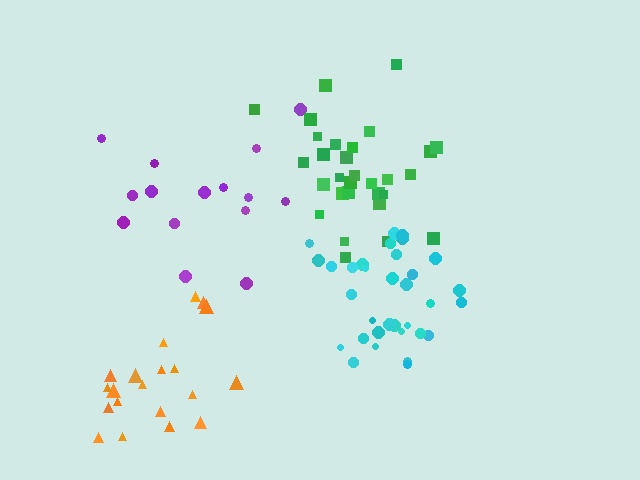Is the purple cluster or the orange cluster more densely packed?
Orange.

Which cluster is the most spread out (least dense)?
Purple.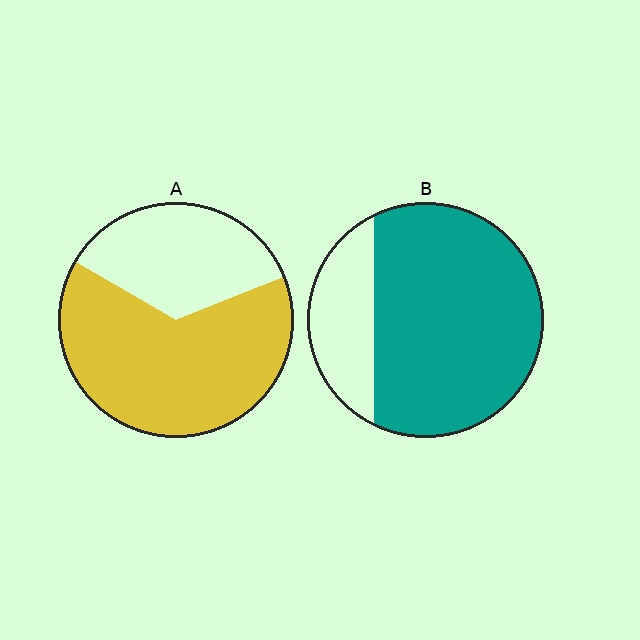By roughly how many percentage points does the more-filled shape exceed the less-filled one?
By roughly 10 percentage points (B over A).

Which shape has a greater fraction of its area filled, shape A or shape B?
Shape B.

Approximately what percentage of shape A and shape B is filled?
A is approximately 65% and B is approximately 75%.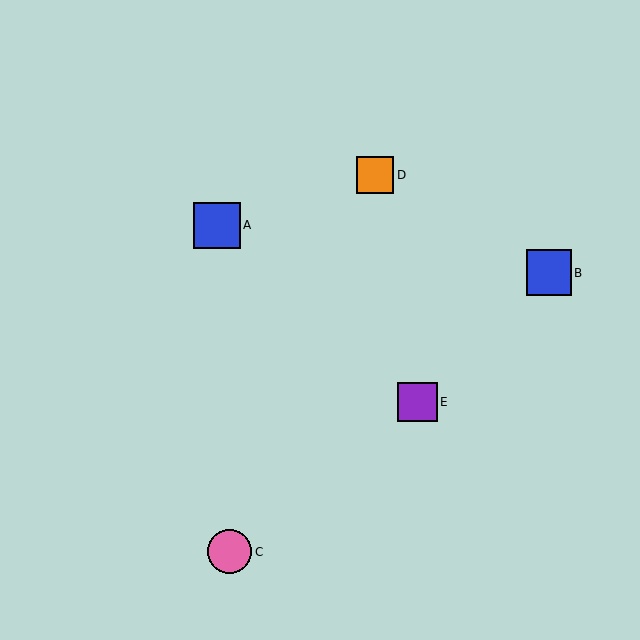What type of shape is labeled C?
Shape C is a pink circle.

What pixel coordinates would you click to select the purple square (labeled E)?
Click at (418, 402) to select the purple square E.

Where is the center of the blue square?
The center of the blue square is at (549, 273).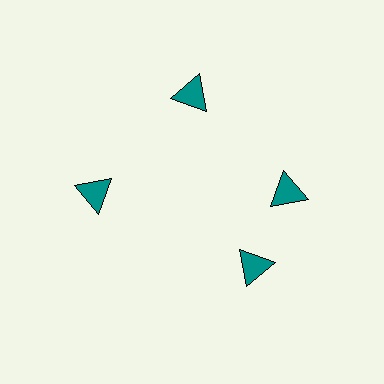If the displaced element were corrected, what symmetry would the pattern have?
It would have 4-fold rotational symmetry — the pattern would map onto itself every 90 degrees.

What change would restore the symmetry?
The symmetry would be restored by rotating it back into even spacing with its neighbors so that all 4 triangles sit at equal angles and equal distance from the center.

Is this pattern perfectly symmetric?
No. The 4 teal triangles are arranged in a ring, but one element near the 6 o'clock position is rotated out of alignment along the ring, breaking the 4-fold rotational symmetry.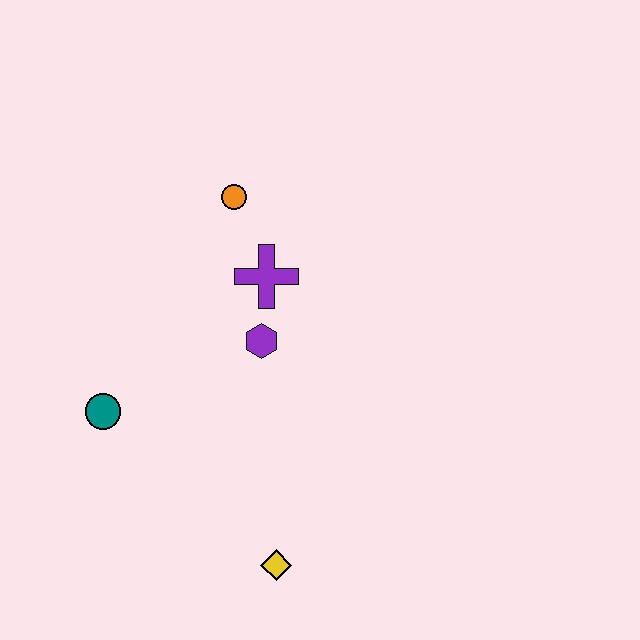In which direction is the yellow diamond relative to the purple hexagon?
The yellow diamond is below the purple hexagon.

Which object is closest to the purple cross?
The purple hexagon is closest to the purple cross.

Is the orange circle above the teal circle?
Yes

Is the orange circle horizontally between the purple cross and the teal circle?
Yes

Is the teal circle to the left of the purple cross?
Yes